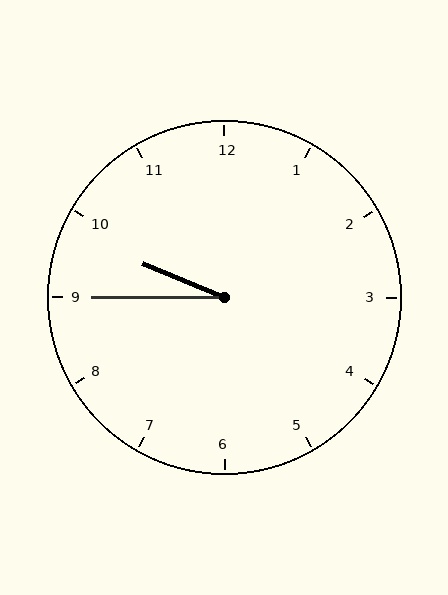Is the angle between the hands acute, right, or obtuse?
It is acute.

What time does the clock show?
9:45.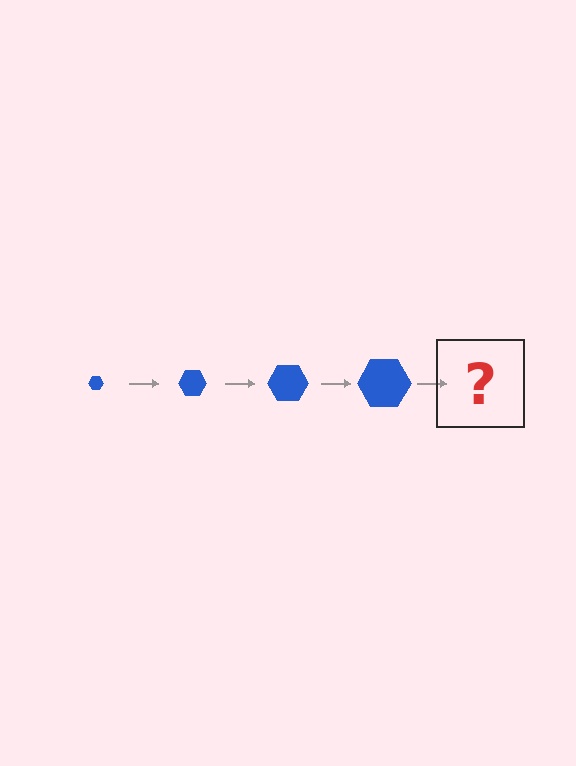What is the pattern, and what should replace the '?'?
The pattern is that the hexagon gets progressively larger each step. The '?' should be a blue hexagon, larger than the previous one.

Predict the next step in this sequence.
The next step is a blue hexagon, larger than the previous one.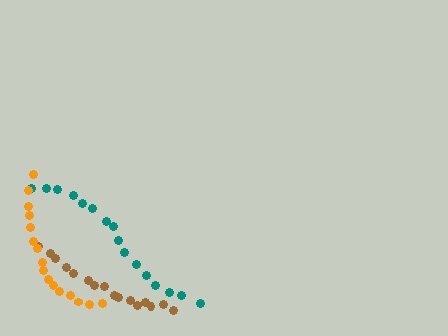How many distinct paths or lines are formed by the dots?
There are 3 distinct paths.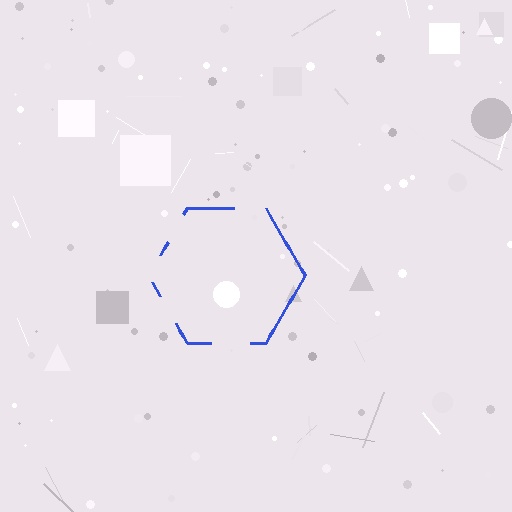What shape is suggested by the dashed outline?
The dashed outline suggests a hexagon.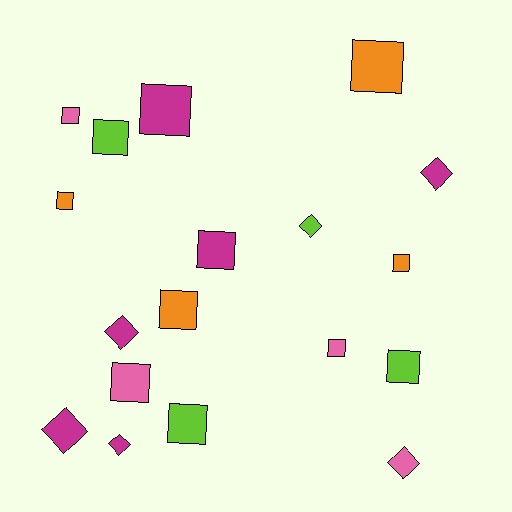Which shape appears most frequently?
Square, with 12 objects.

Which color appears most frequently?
Magenta, with 6 objects.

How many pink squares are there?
There are 3 pink squares.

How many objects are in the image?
There are 18 objects.